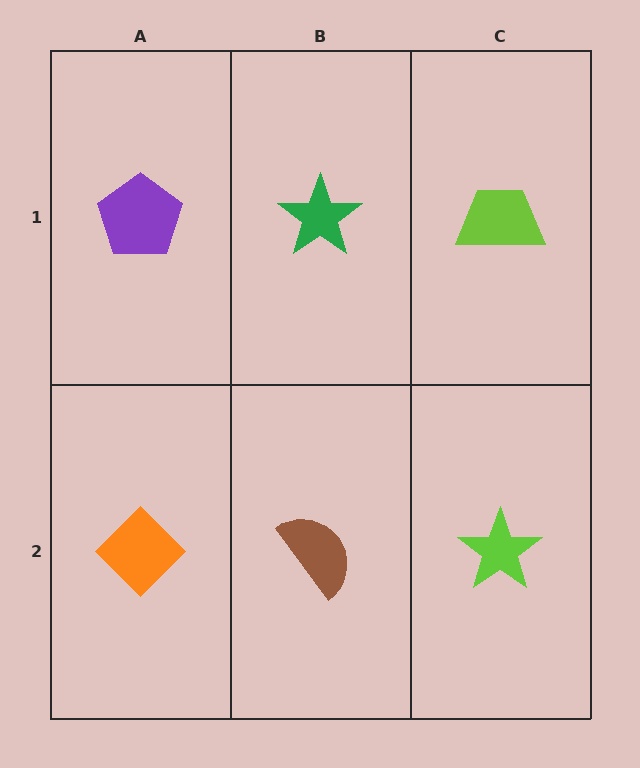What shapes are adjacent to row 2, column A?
A purple pentagon (row 1, column A), a brown semicircle (row 2, column B).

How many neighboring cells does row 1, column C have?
2.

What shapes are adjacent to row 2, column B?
A green star (row 1, column B), an orange diamond (row 2, column A), a lime star (row 2, column C).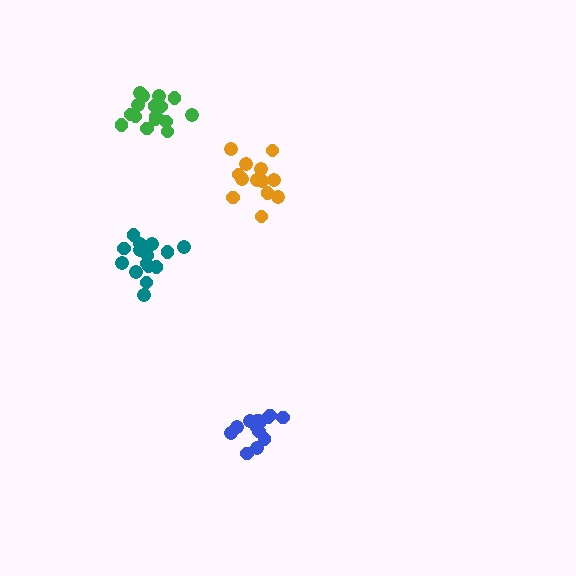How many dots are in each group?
Group 1: 13 dots, Group 2: 16 dots, Group 3: 16 dots, Group 4: 13 dots (58 total).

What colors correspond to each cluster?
The clusters are colored: orange, green, teal, blue.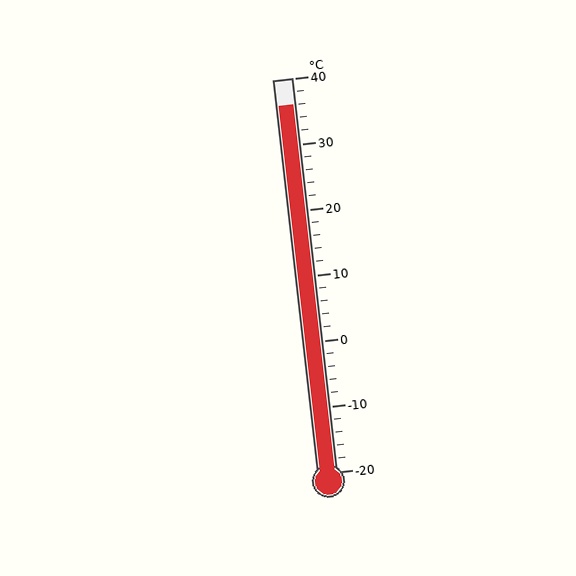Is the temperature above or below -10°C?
The temperature is above -10°C.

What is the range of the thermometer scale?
The thermometer scale ranges from -20°C to 40°C.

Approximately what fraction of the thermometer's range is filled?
The thermometer is filled to approximately 95% of its range.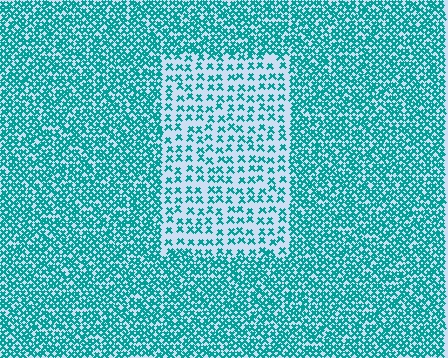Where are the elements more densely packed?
The elements are more densely packed outside the rectangle boundary.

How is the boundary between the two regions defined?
The boundary is defined by a change in element density (approximately 2.3x ratio). All elements are the same color, size, and shape.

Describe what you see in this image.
The image contains small teal elements arranged at two different densities. A rectangle-shaped region is visible where the elements are less densely packed than the surrounding area.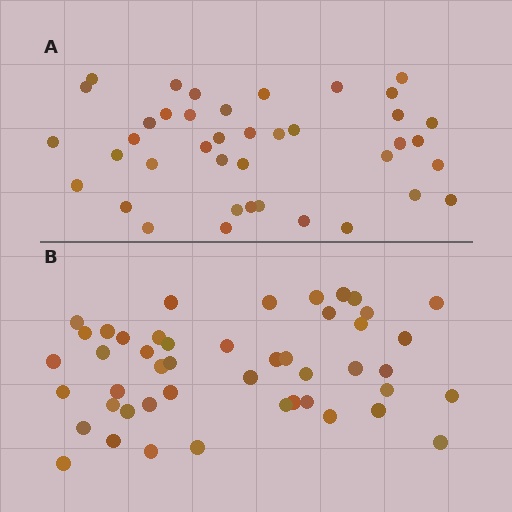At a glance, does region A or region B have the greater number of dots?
Region B (the bottom region) has more dots.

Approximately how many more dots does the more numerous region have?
Region B has roughly 8 or so more dots than region A.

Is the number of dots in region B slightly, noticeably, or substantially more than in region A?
Region B has only slightly more — the two regions are fairly close. The ratio is roughly 1.2 to 1.